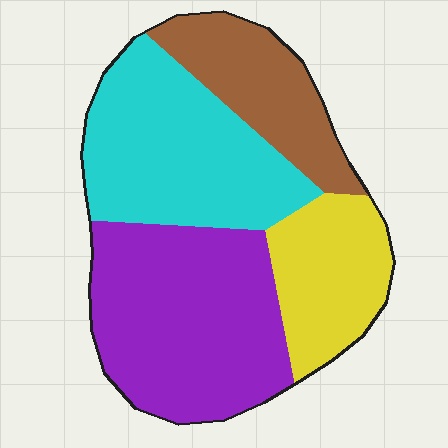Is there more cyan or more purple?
Purple.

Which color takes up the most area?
Purple, at roughly 35%.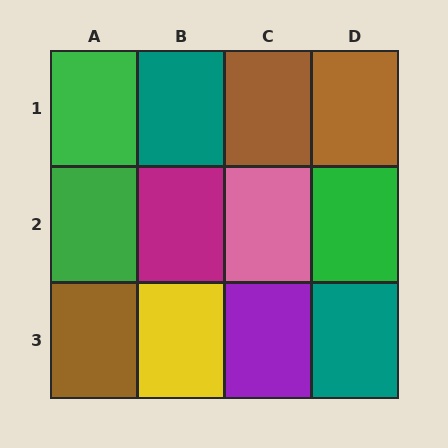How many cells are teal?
2 cells are teal.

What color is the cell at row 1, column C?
Brown.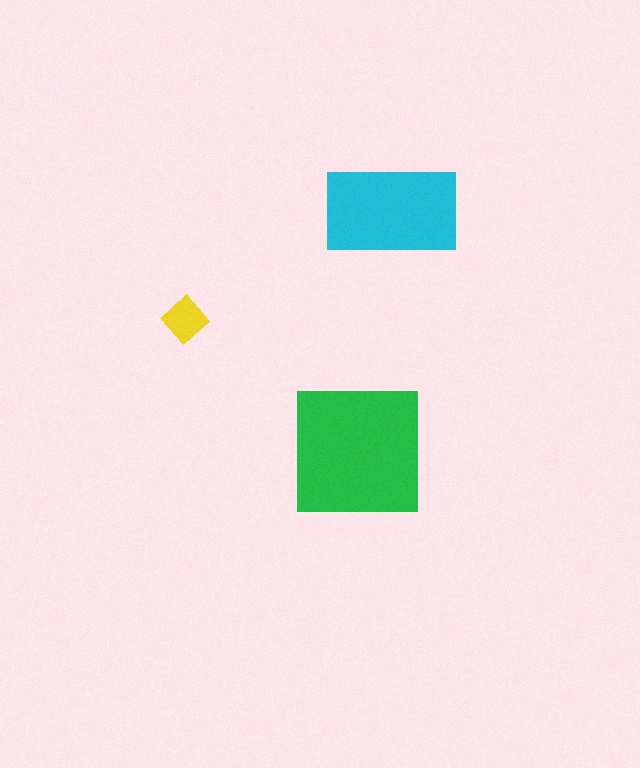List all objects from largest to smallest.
The green square, the cyan rectangle, the yellow diamond.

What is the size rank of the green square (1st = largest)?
1st.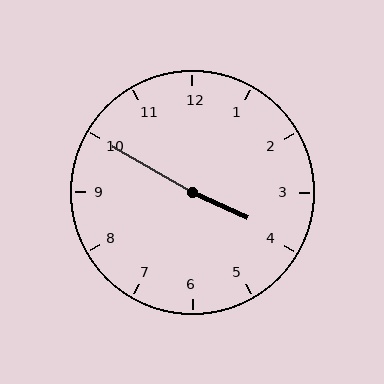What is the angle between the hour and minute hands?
Approximately 175 degrees.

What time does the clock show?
3:50.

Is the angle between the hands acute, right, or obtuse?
It is obtuse.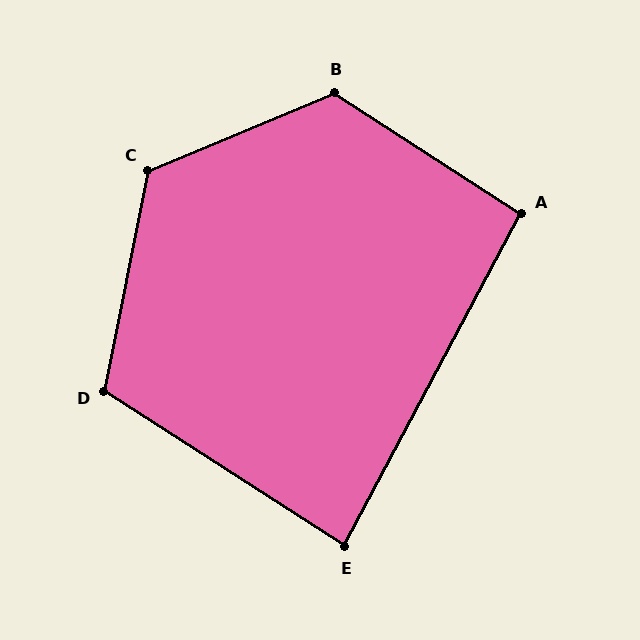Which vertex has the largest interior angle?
B, at approximately 124 degrees.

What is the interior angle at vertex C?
Approximately 124 degrees (obtuse).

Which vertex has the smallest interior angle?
E, at approximately 85 degrees.